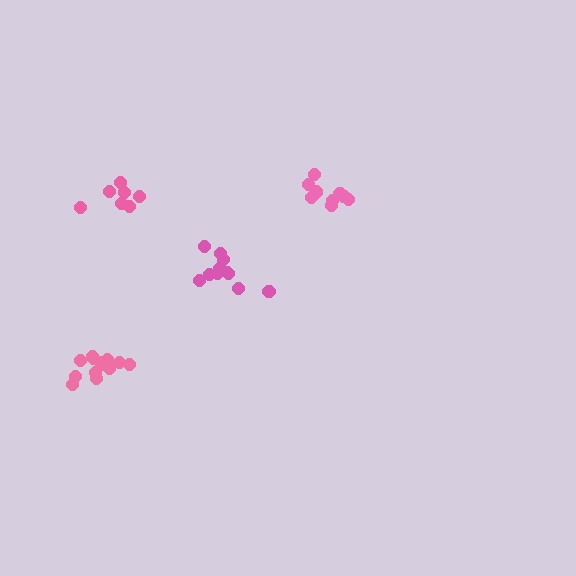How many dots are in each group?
Group 1: 7 dots, Group 2: 11 dots, Group 3: 9 dots, Group 4: 13 dots (40 total).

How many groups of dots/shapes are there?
There are 4 groups.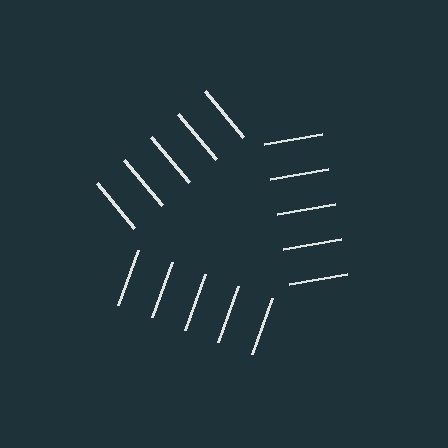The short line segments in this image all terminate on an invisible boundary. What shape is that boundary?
An illusory triangle — the line segments terminate on its edges but no continuous stroke is drawn.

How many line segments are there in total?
15 — 5 along each of the 3 edges.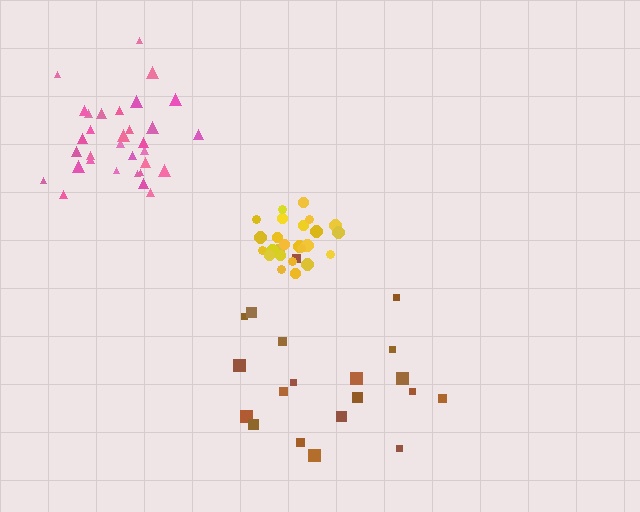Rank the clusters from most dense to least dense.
yellow, pink, brown.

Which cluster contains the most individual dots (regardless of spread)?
Pink (32).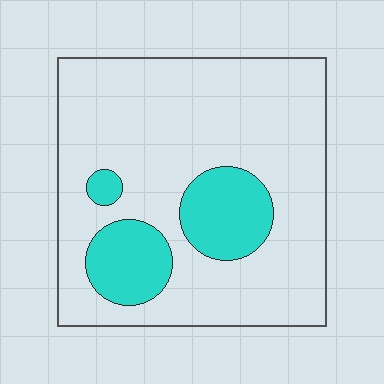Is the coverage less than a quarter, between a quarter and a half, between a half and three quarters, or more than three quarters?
Less than a quarter.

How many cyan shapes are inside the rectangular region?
3.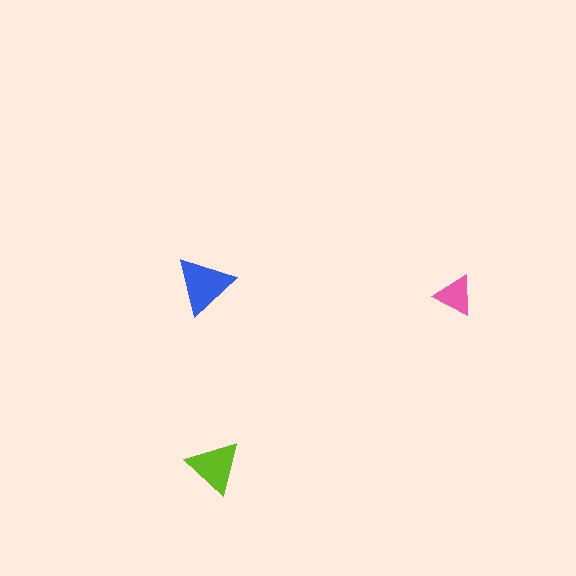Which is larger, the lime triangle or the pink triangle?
The lime one.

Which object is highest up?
The blue triangle is topmost.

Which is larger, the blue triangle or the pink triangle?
The blue one.